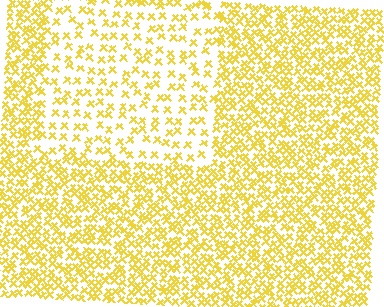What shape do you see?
I see a rectangle.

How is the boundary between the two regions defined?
The boundary is defined by a change in element density (approximately 2.1x ratio). All elements are the same color, size, and shape.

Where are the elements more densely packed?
The elements are more densely packed outside the rectangle boundary.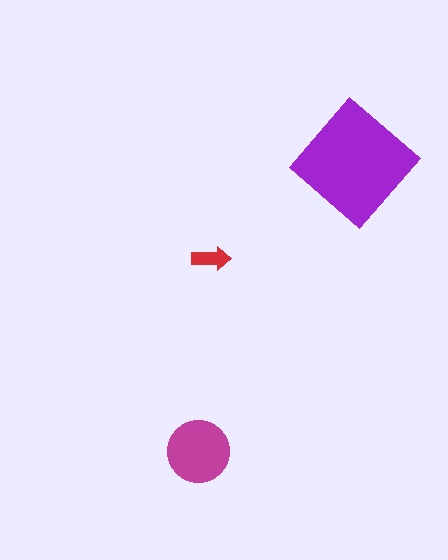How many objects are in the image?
There are 3 objects in the image.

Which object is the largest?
The purple diamond.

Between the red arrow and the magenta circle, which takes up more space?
The magenta circle.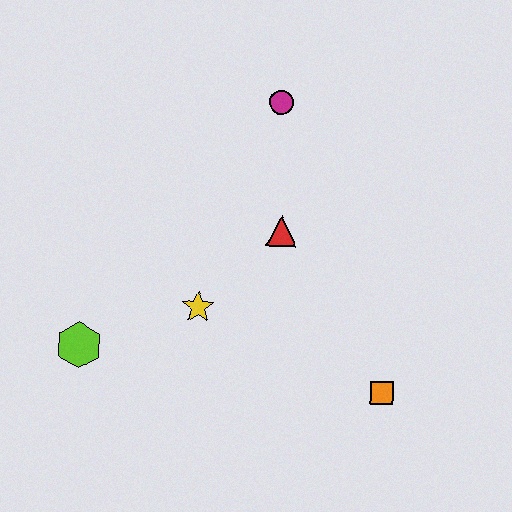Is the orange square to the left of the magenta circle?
No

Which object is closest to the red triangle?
The yellow star is closest to the red triangle.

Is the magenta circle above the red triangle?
Yes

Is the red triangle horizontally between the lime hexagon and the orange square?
Yes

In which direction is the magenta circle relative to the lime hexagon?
The magenta circle is above the lime hexagon.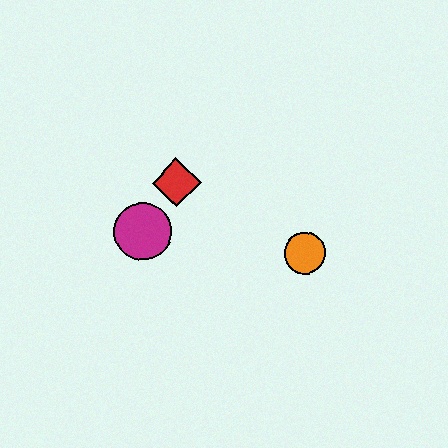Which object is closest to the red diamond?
The magenta circle is closest to the red diamond.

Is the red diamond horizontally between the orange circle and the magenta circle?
Yes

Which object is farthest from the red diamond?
The orange circle is farthest from the red diamond.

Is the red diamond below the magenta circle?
No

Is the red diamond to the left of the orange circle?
Yes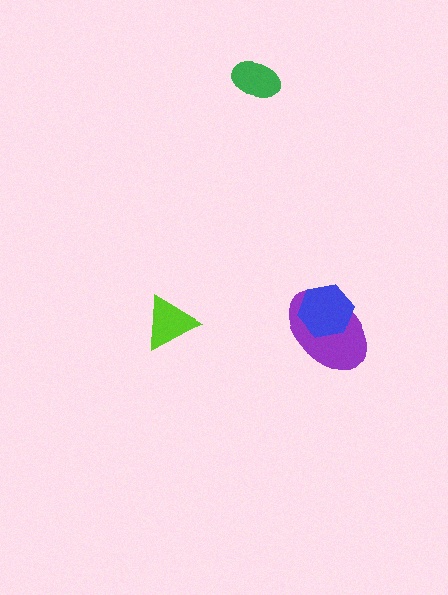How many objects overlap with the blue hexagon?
1 object overlaps with the blue hexagon.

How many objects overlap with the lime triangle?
0 objects overlap with the lime triangle.